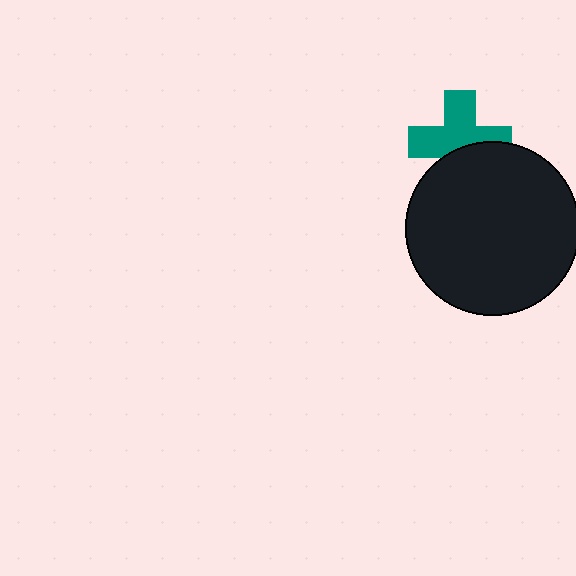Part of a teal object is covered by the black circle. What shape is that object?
It is a cross.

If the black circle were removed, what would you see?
You would see the complete teal cross.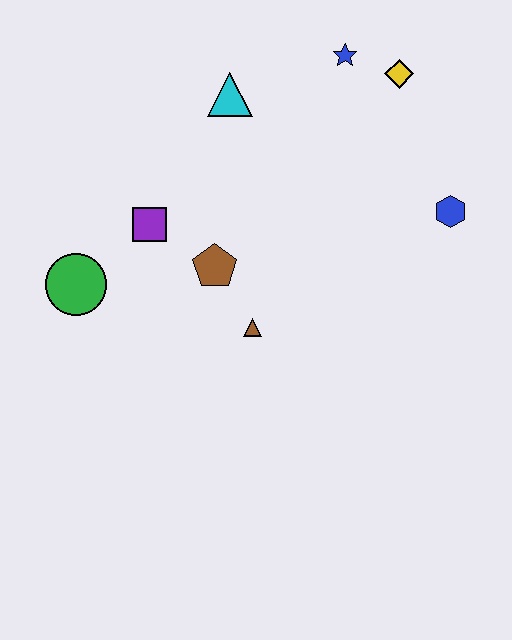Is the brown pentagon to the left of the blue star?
Yes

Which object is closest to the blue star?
The yellow diamond is closest to the blue star.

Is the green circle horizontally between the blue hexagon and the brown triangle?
No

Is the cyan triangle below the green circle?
No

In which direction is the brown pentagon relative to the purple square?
The brown pentagon is to the right of the purple square.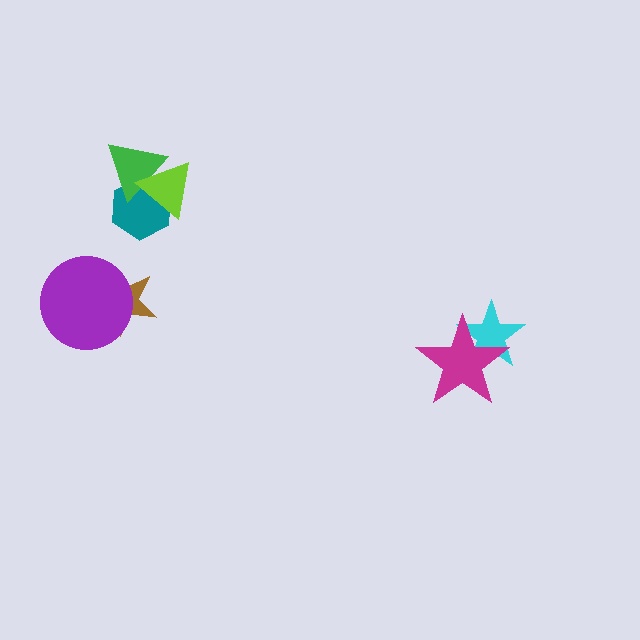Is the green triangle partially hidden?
Yes, it is partially covered by another shape.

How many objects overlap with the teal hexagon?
2 objects overlap with the teal hexagon.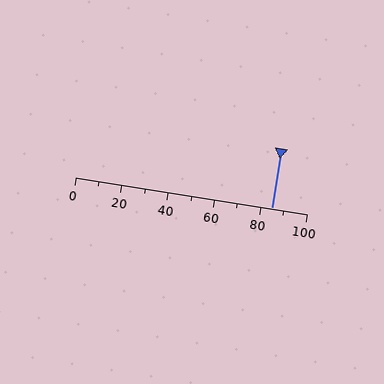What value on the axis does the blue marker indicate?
The marker indicates approximately 85.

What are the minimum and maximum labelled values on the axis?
The axis runs from 0 to 100.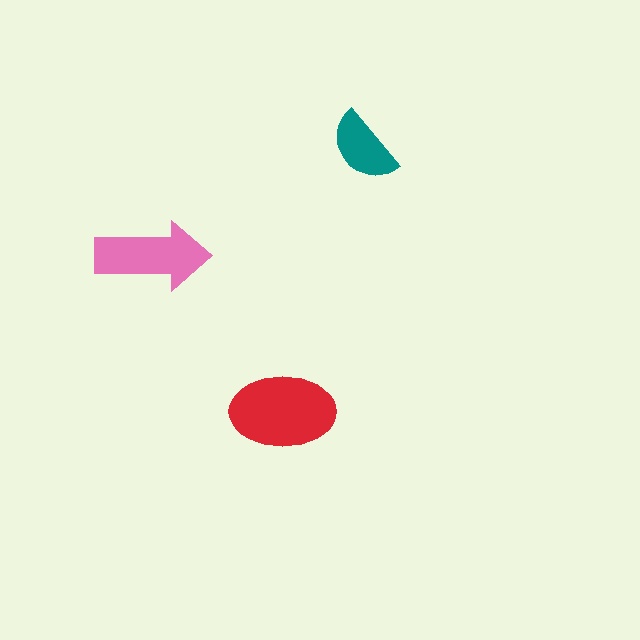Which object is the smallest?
The teal semicircle.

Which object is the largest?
The red ellipse.